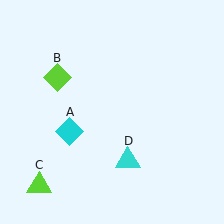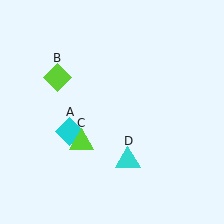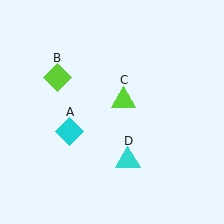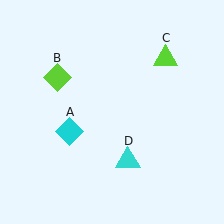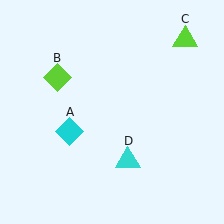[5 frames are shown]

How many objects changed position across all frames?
1 object changed position: lime triangle (object C).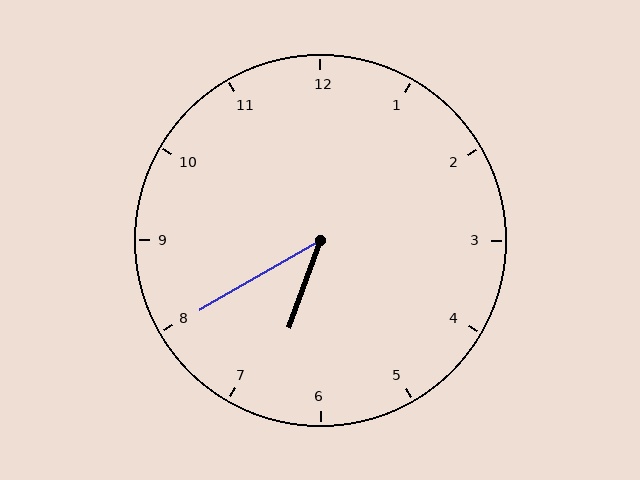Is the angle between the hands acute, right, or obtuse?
It is acute.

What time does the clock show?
6:40.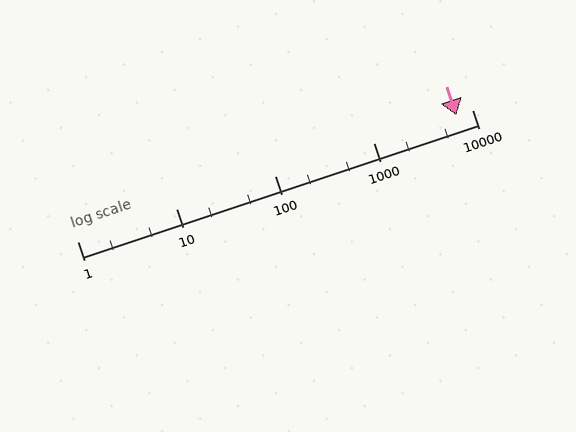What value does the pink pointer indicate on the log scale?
The pointer indicates approximately 6900.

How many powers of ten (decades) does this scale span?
The scale spans 4 decades, from 1 to 10000.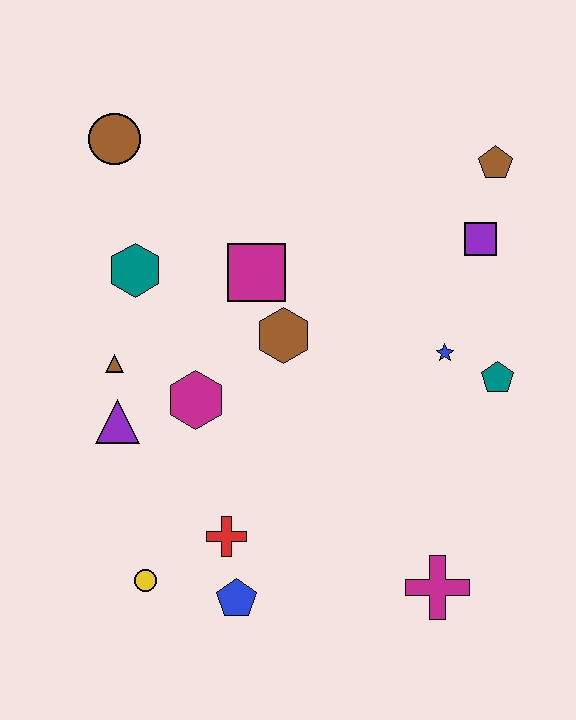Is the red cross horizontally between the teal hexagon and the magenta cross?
Yes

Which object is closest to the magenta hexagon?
The purple triangle is closest to the magenta hexagon.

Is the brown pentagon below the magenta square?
No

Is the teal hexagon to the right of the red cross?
No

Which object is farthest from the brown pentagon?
The yellow circle is farthest from the brown pentagon.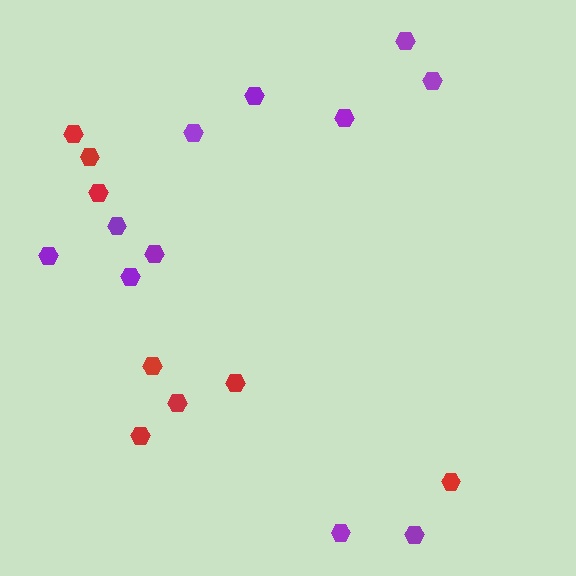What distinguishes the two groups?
There are 2 groups: one group of purple hexagons (11) and one group of red hexagons (8).